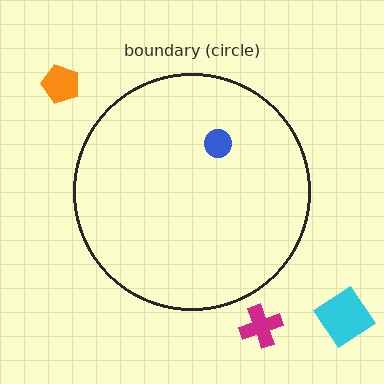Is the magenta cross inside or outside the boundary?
Outside.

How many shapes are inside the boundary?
1 inside, 3 outside.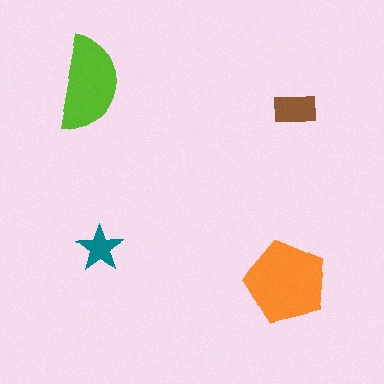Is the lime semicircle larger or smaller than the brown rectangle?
Larger.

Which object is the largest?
The orange pentagon.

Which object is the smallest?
The teal star.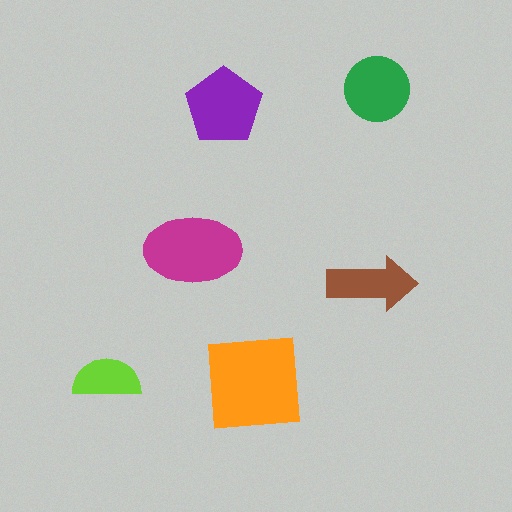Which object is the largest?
The orange square.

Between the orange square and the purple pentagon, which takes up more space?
The orange square.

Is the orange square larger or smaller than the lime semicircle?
Larger.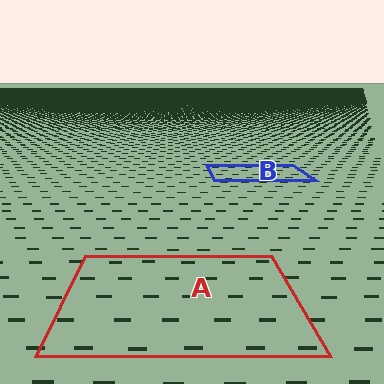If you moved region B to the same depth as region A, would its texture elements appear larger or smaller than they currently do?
They would appear larger. At a closer depth, the same texture elements are projected at a bigger on-screen size.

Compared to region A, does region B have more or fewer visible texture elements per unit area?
Region B has more texture elements per unit area — they are packed more densely because it is farther away.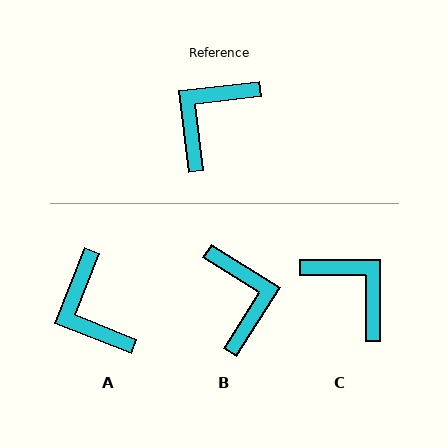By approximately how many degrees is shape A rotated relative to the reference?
Approximately 62 degrees counter-clockwise.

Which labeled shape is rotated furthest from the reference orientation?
B, about 129 degrees away.